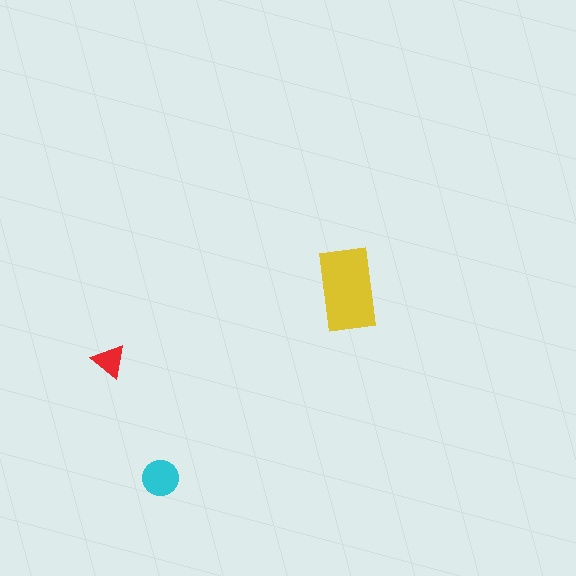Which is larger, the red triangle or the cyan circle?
The cyan circle.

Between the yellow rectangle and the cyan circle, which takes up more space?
The yellow rectangle.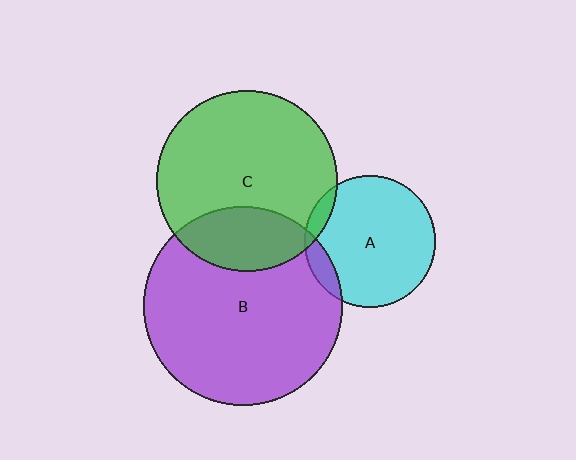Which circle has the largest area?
Circle B (purple).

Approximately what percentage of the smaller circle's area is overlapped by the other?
Approximately 10%.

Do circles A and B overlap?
Yes.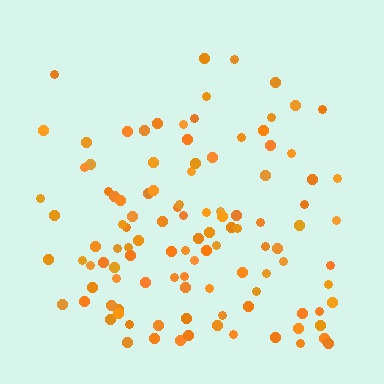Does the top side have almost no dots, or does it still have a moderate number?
Still a moderate number, just noticeably fewer than the bottom.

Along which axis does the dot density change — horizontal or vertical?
Vertical.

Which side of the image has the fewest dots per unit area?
The top.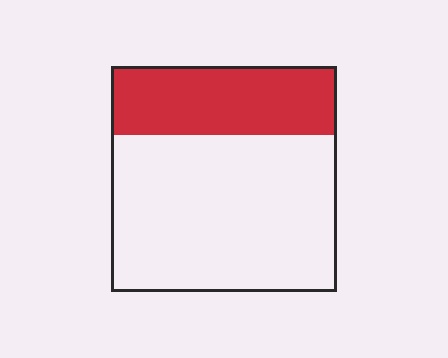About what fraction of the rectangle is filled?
About one third (1/3).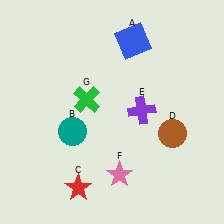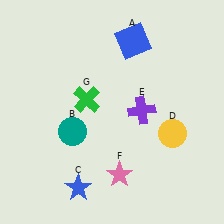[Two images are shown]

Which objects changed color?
C changed from red to blue. D changed from brown to yellow.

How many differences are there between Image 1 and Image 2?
There are 2 differences between the two images.